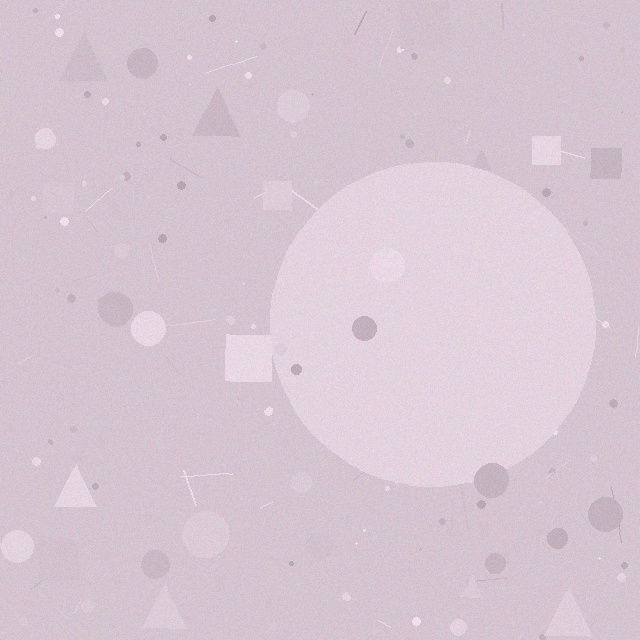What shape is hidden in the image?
A circle is hidden in the image.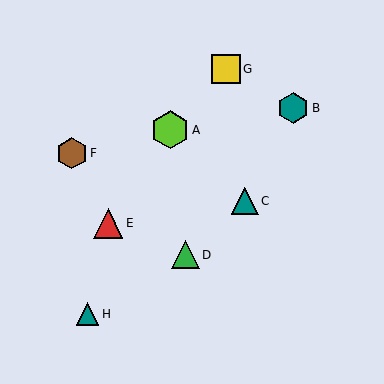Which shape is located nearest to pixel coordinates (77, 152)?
The brown hexagon (labeled F) at (72, 153) is nearest to that location.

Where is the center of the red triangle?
The center of the red triangle is at (108, 223).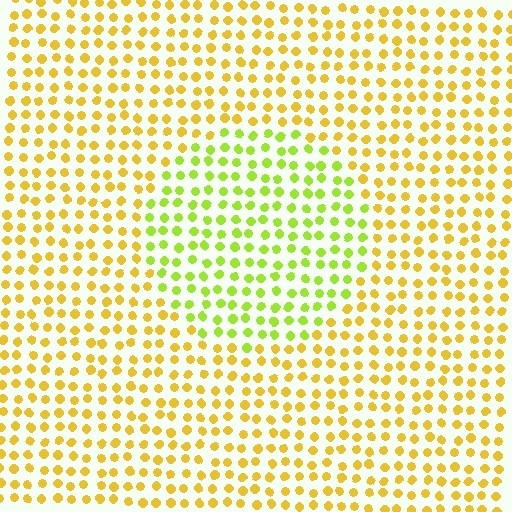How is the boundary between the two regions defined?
The boundary is defined purely by a slight shift in hue (about 38 degrees). Spacing, size, and orientation are identical on both sides.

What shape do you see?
I see a circle.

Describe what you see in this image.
The image is filled with small yellow elements in a uniform arrangement. A circle-shaped region is visible where the elements are tinted to a slightly different hue, forming a subtle color boundary.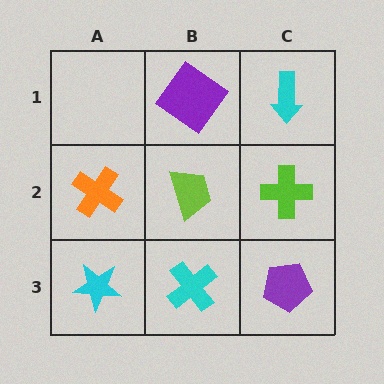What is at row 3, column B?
A cyan cross.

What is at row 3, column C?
A purple pentagon.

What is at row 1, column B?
A purple diamond.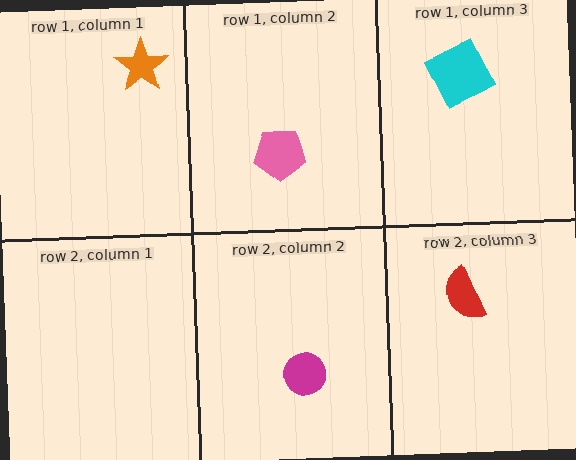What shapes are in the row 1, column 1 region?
The orange star.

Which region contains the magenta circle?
The row 2, column 2 region.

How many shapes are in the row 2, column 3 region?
1.